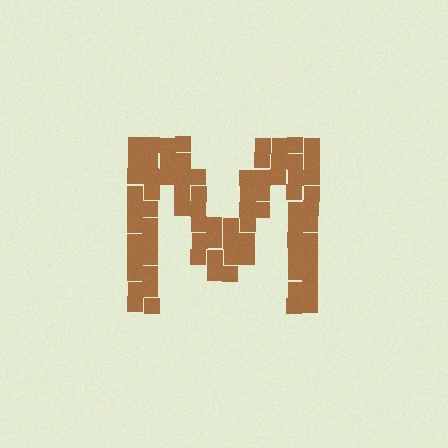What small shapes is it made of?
It is made of small squares.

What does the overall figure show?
The overall figure shows the letter M.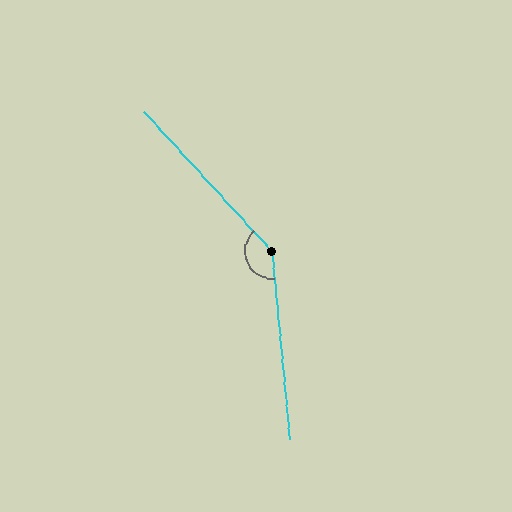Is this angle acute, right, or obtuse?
It is obtuse.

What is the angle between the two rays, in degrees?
Approximately 143 degrees.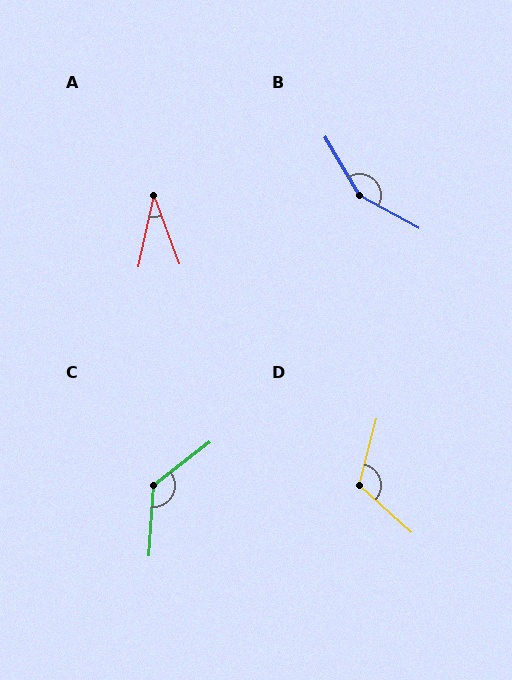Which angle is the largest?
B, at approximately 150 degrees.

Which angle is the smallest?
A, at approximately 33 degrees.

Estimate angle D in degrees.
Approximately 118 degrees.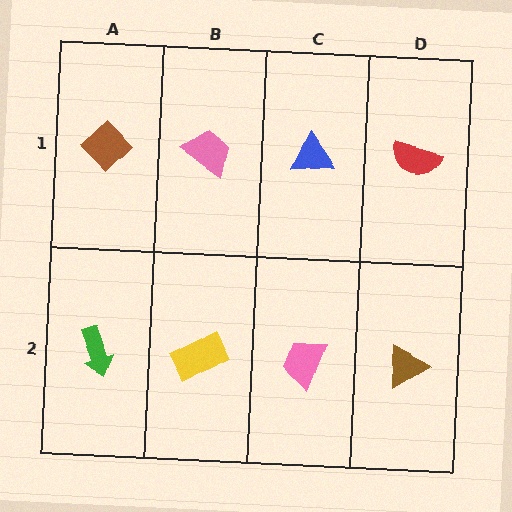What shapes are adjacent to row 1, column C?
A pink trapezoid (row 2, column C), a pink trapezoid (row 1, column B), a red semicircle (row 1, column D).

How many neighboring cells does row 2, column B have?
3.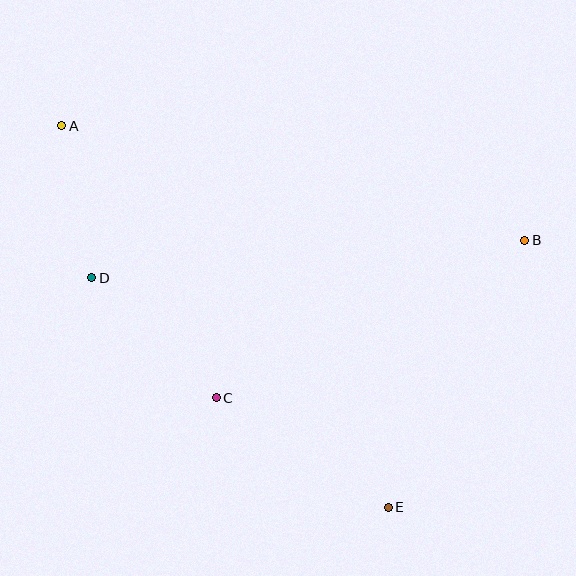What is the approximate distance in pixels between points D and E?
The distance between D and E is approximately 375 pixels.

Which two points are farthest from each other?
Points A and E are farthest from each other.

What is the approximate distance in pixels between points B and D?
The distance between B and D is approximately 435 pixels.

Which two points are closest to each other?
Points A and D are closest to each other.